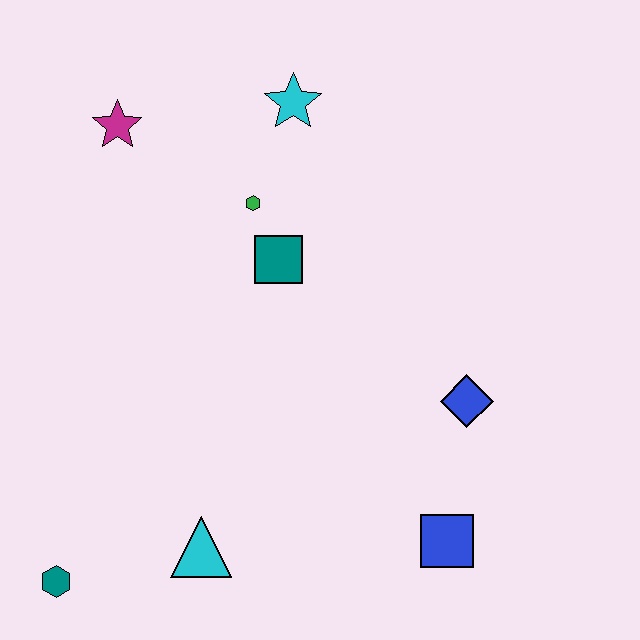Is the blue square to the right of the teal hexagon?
Yes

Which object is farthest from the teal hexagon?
The cyan star is farthest from the teal hexagon.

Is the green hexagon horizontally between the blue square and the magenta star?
Yes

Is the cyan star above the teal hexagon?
Yes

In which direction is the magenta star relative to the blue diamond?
The magenta star is to the left of the blue diamond.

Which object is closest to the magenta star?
The green hexagon is closest to the magenta star.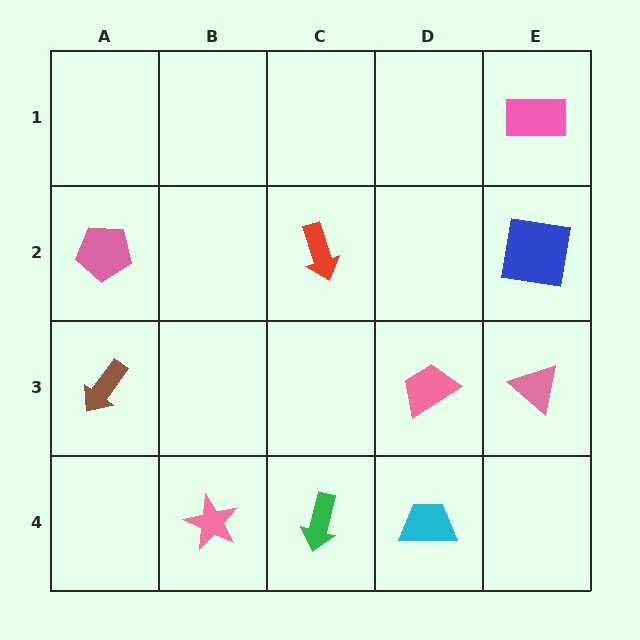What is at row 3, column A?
A brown arrow.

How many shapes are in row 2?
3 shapes.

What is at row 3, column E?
A pink triangle.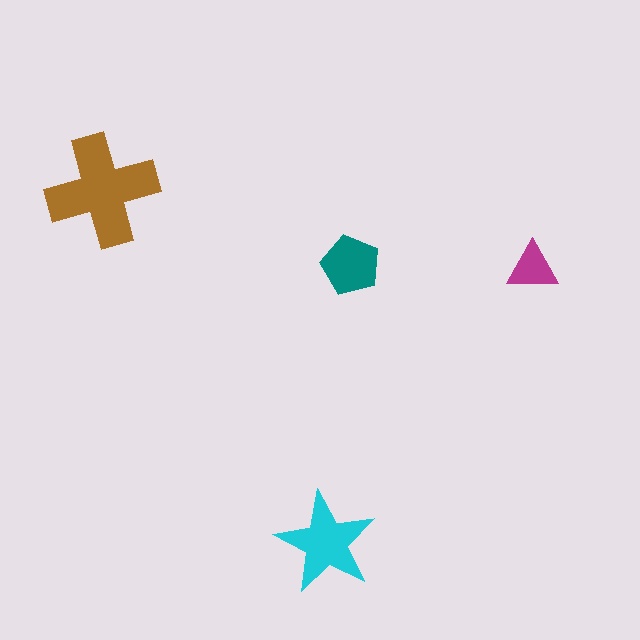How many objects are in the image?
There are 4 objects in the image.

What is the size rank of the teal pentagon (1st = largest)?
3rd.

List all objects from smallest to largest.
The magenta triangle, the teal pentagon, the cyan star, the brown cross.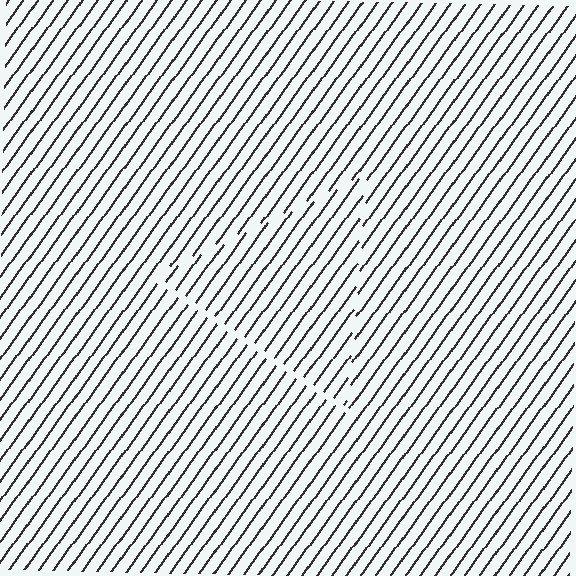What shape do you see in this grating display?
An illusory triangle. The interior of the shape contains the same grating, shifted by half a period — the contour is defined by the phase discontinuity where line-ends from the inner and outer gratings abut.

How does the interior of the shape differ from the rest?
The interior of the shape contains the same grating, shifted by half a period — the contour is defined by the phase discontinuity where line-ends from the inner and outer gratings abut.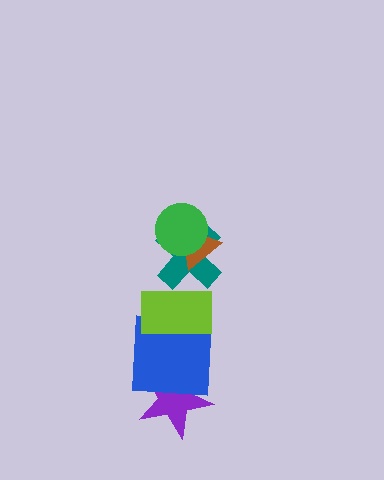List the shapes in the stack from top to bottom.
From top to bottom: the green circle, the brown triangle, the teal cross, the lime rectangle, the blue square, the purple star.